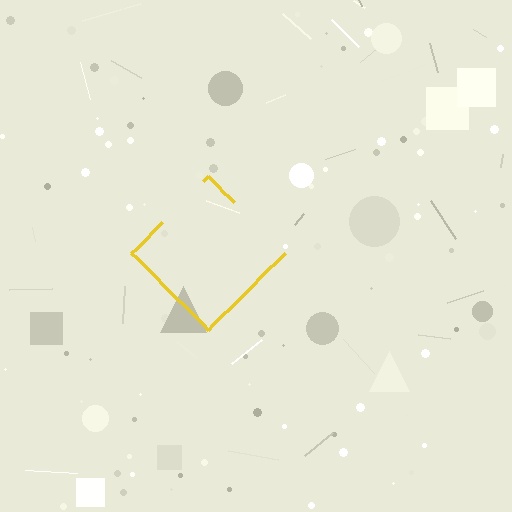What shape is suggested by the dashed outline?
The dashed outline suggests a diamond.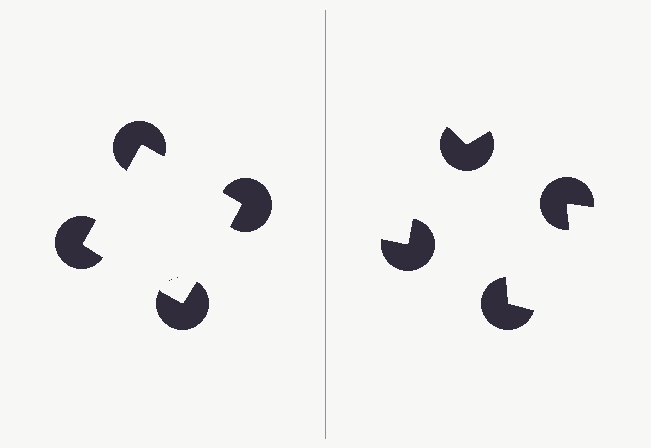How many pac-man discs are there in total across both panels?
8 — 4 on each side.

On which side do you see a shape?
An illusory square appears on the left side. On the right side the wedge cuts are rotated, so no coherent shape forms.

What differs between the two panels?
The pac-man discs are positioned identically on both sides; only the wedge orientations differ. On the left they align to a square; on the right they are misaligned.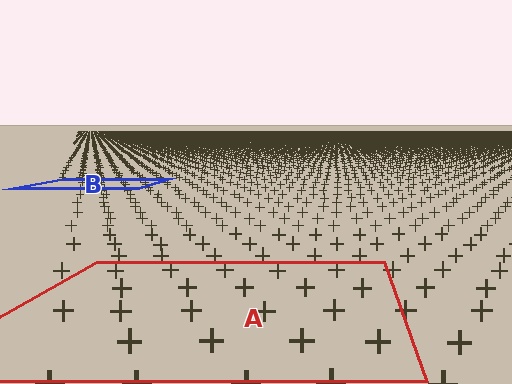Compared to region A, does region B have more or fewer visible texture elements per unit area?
Region B has more texture elements per unit area — they are packed more densely because it is farther away.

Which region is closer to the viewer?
Region A is closer. The texture elements there are larger and more spread out.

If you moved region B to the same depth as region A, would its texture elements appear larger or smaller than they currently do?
They would appear larger. At a closer depth, the same texture elements are projected at a bigger on-screen size.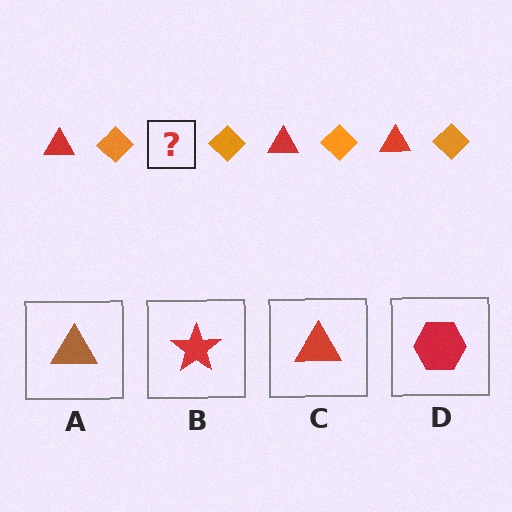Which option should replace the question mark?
Option C.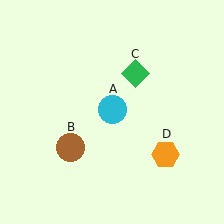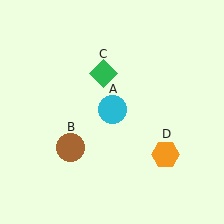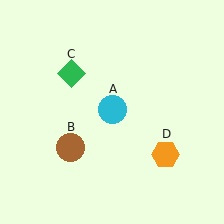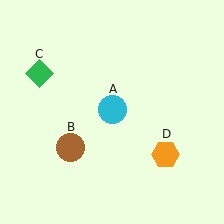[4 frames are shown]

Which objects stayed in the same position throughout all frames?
Cyan circle (object A) and brown circle (object B) and orange hexagon (object D) remained stationary.